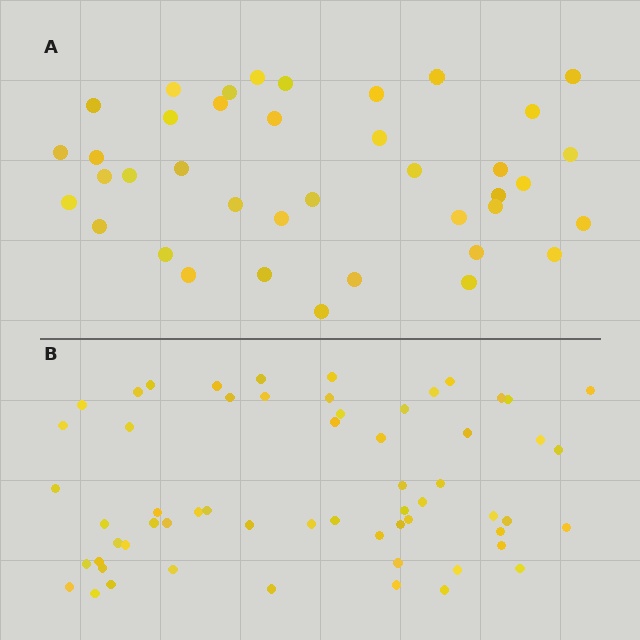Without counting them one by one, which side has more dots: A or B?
Region B (the bottom region) has more dots.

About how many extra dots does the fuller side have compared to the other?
Region B has approximately 20 more dots than region A.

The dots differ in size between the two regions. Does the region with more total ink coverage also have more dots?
No. Region A has more total ink coverage because its dots are larger, but region B actually contains more individual dots. Total area can be misleading — the number of items is what matters here.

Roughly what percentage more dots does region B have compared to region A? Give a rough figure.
About 55% more.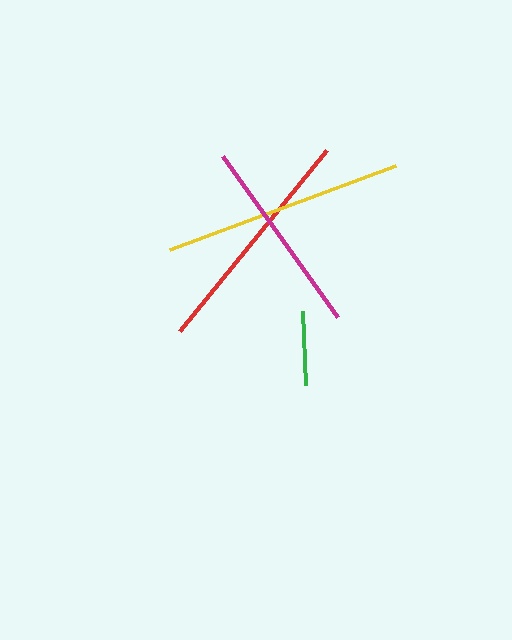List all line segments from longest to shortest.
From longest to shortest: yellow, red, magenta, green.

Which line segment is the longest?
The yellow line is the longest at approximately 241 pixels.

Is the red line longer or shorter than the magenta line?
The red line is longer than the magenta line.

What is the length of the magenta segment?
The magenta segment is approximately 197 pixels long.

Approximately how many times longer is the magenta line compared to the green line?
The magenta line is approximately 2.7 times the length of the green line.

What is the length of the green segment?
The green segment is approximately 74 pixels long.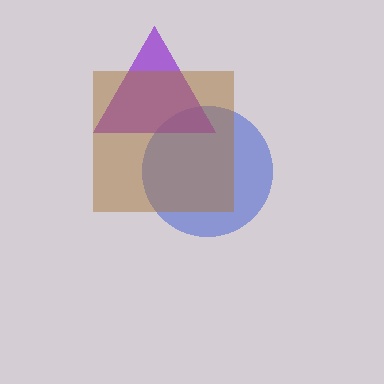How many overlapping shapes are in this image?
There are 3 overlapping shapes in the image.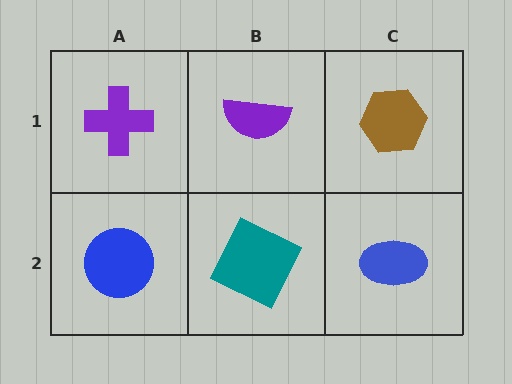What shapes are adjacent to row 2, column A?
A purple cross (row 1, column A), a teal square (row 2, column B).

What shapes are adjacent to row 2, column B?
A purple semicircle (row 1, column B), a blue circle (row 2, column A), a blue ellipse (row 2, column C).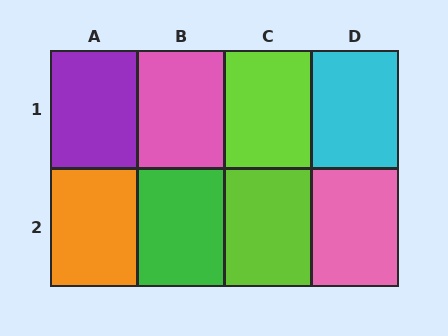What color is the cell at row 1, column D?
Cyan.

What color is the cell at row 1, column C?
Lime.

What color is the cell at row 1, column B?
Pink.